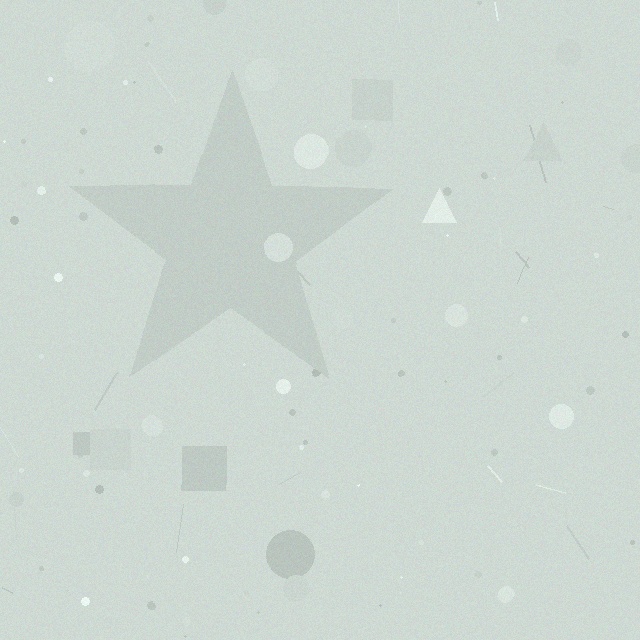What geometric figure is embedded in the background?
A star is embedded in the background.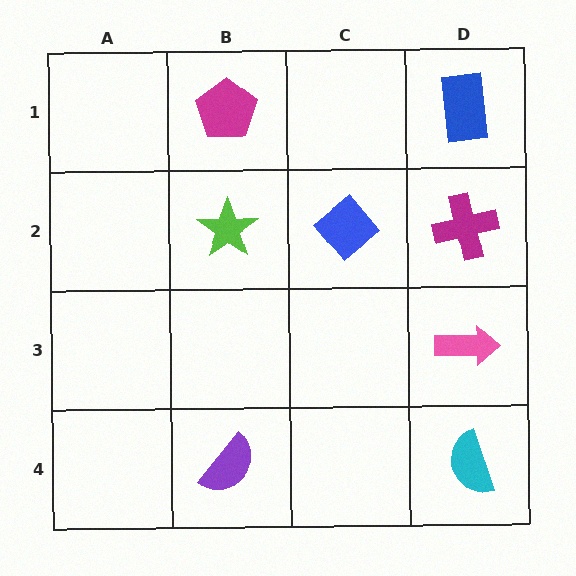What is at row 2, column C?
A blue diamond.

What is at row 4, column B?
A purple semicircle.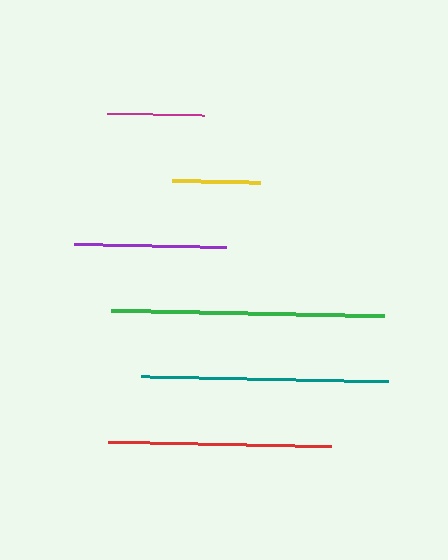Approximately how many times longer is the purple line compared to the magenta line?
The purple line is approximately 1.6 times the length of the magenta line.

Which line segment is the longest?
The green line is the longest at approximately 272 pixels.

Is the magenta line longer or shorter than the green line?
The green line is longer than the magenta line.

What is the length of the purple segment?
The purple segment is approximately 151 pixels long.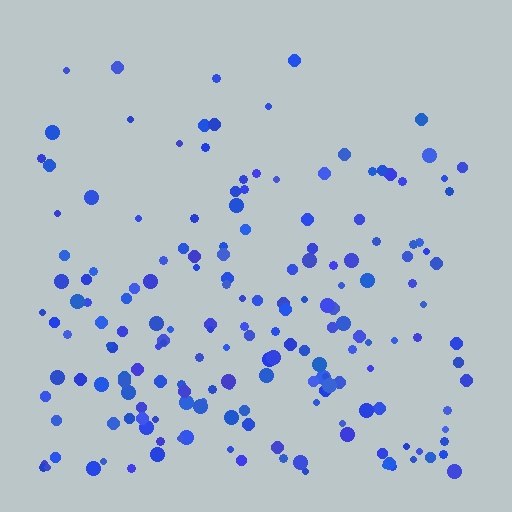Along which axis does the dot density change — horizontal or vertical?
Vertical.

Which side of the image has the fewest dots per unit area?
The top.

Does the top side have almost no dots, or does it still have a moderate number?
Still a moderate number, just noticeably fewer than the bottom.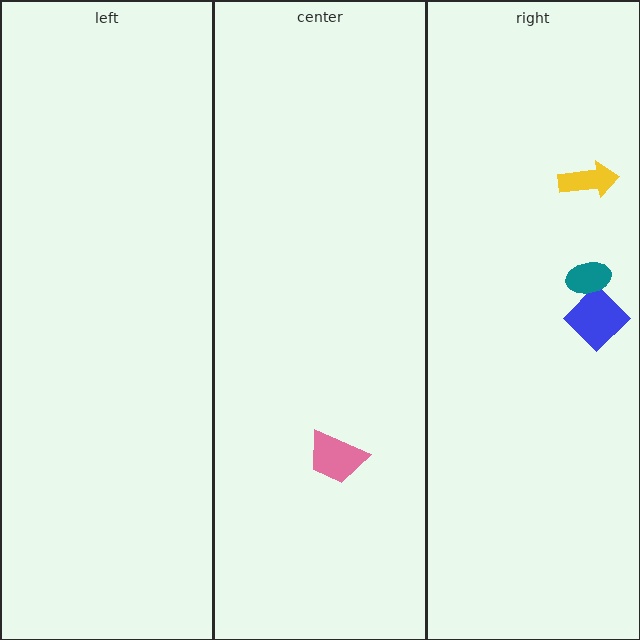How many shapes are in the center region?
1.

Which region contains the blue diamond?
The right region.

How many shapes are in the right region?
3.